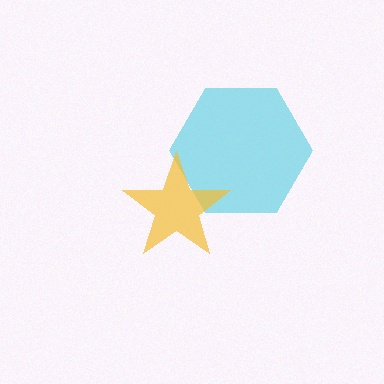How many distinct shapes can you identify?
There are 2 distinct shapes: a cyan hexagon, a yellow star.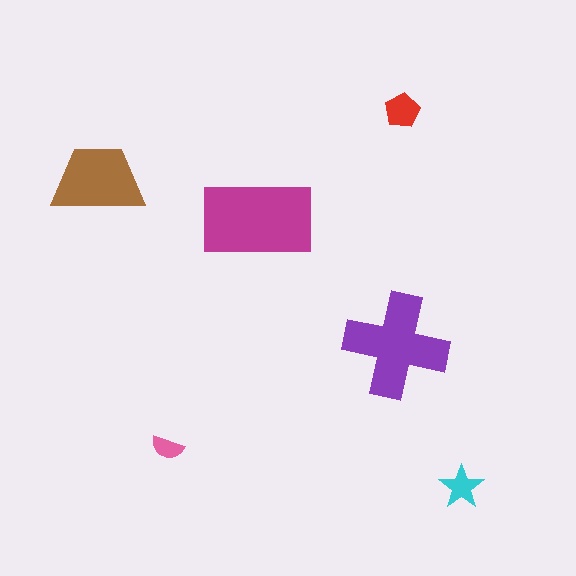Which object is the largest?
The magenta rectangle.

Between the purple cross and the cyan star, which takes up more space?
The purple cross.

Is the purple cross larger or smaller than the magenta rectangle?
Smaller.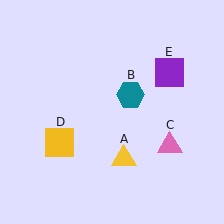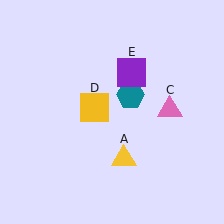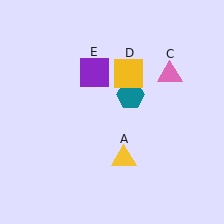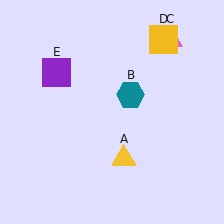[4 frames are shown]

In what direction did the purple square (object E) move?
The purple square (object E) moved left.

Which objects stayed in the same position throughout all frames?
Yellow triangle (object A) and teal hexagon (object B) remained stationary.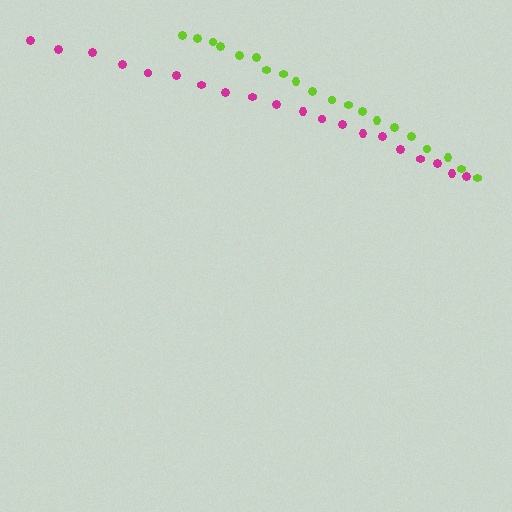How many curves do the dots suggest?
There are 2 distinct paths.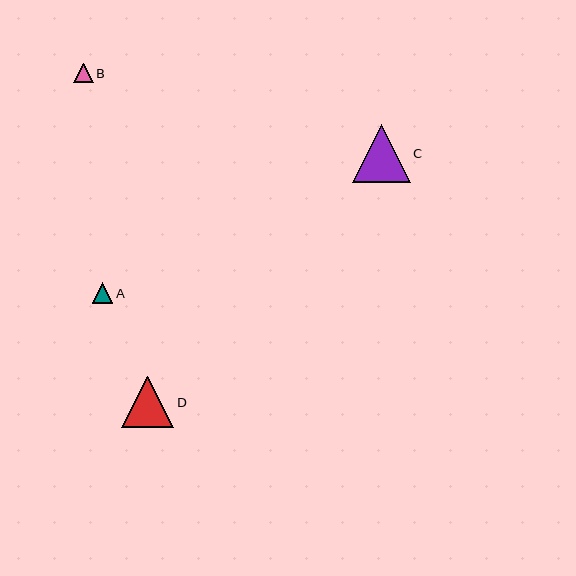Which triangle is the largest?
Triangle C is the largest with a size of approximately 58 pixels.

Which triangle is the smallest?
Triangle B is the smallest with a size of approximately 20 pixels.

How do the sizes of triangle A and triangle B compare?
Triangle A and triangle B are approximately the same size.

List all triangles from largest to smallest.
From largest to smallest: C, D, A, B.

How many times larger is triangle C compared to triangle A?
Triangle C is approximately 2.9 times the size of triangle A.